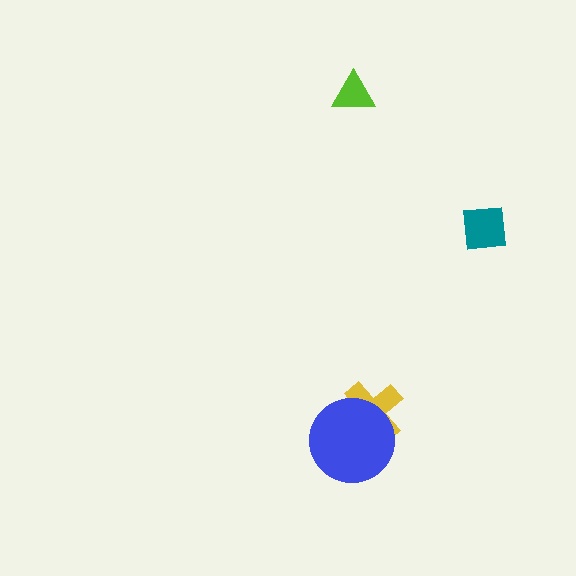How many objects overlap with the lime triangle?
0 objects overlap with the lime triangle.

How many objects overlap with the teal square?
0 objects overlap with the teal square.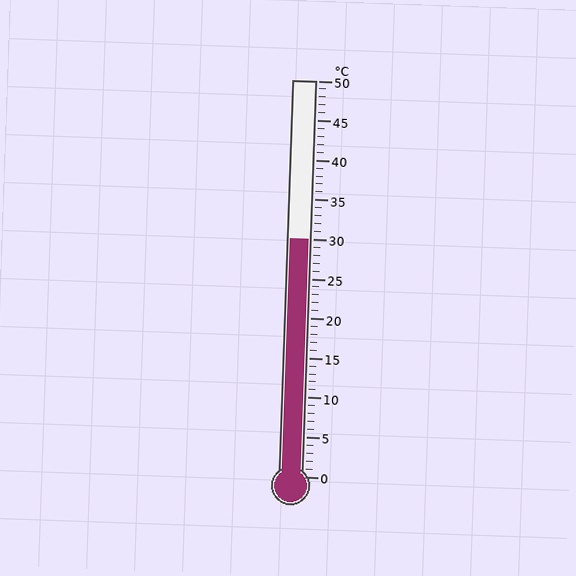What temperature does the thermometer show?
The thermometer shows approximately 30°C.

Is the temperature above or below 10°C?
The temperature is above 10°C.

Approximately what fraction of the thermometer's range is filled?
The thermometer is filled to approximately 60% of its range.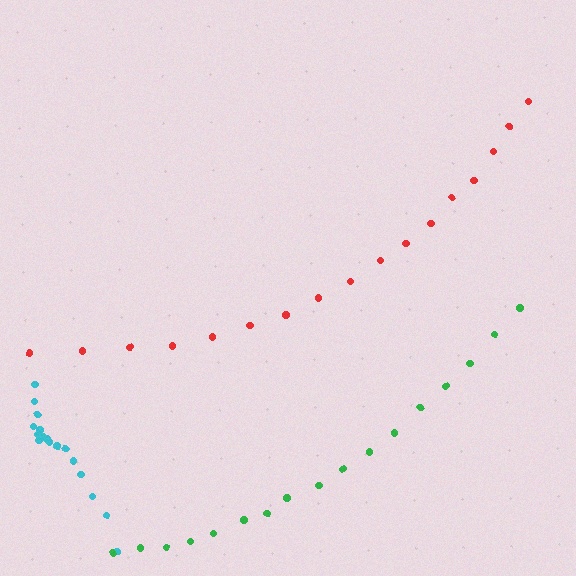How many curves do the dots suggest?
There are 3 distinct paths.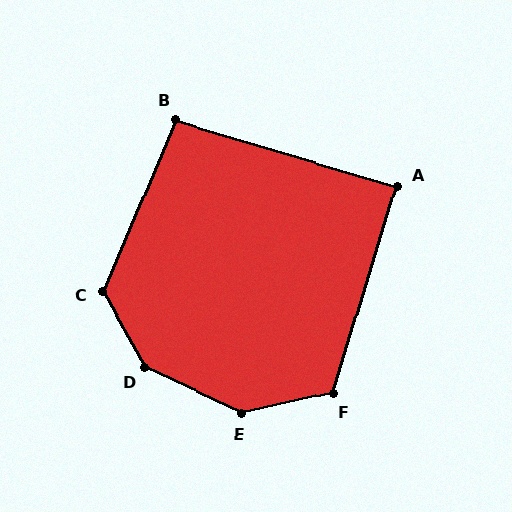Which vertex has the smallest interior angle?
A, at approximately 89 degrees.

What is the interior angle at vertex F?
Approximately 119 degrees (obtuse).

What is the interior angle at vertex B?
Approximately 97 degrees (obtuse).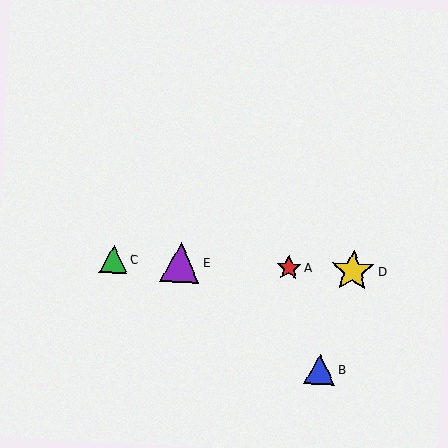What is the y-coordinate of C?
Object C is at y≈259.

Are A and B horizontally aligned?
No, A is at y≈268 and B is at y≈369.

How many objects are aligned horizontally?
4 objects (A, C, D, E) are aligned horizontally.